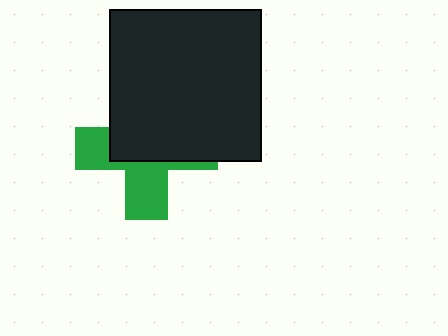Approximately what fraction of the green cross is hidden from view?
Roughly 57% of the green cross is hidden behind the black square.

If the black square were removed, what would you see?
You would see the complete green cross.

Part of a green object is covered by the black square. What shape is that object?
It is a cross.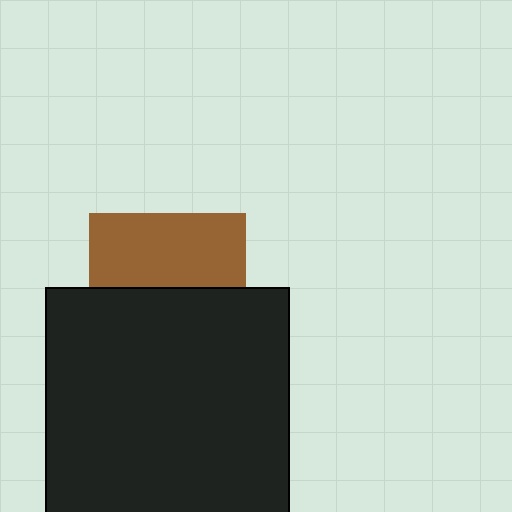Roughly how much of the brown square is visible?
About half of it is visible (roughly 47%).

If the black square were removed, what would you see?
You would see the complete brown square.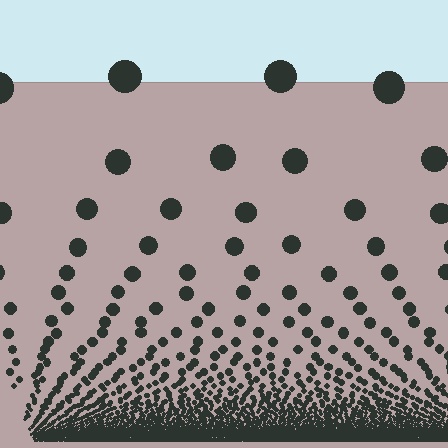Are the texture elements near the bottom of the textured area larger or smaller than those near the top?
Smaller. The gradient is inverted — elements near the bottom are smaller and denser.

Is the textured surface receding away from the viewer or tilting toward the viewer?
The surface appears to tilt toward the viewer. Texture elements get larger and sparser toward the top.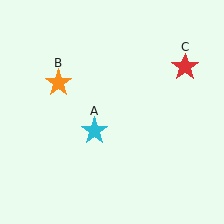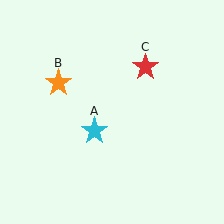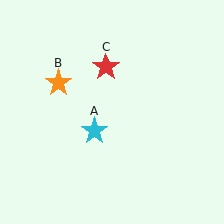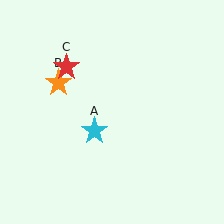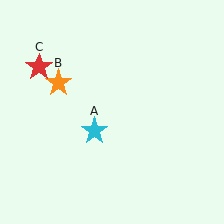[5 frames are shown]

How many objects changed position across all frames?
1 object changed position: red star (object C).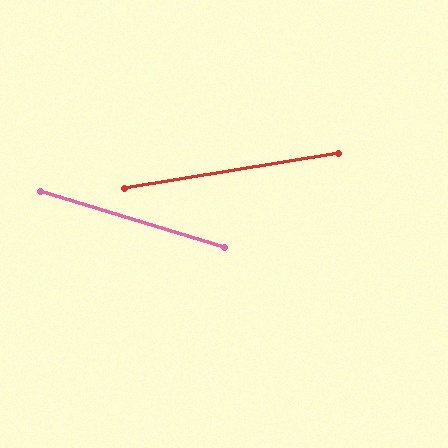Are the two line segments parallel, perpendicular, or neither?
Neither parallel nor perpendicular — they differ by about 26°.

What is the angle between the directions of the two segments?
Approximately 26 degrees.